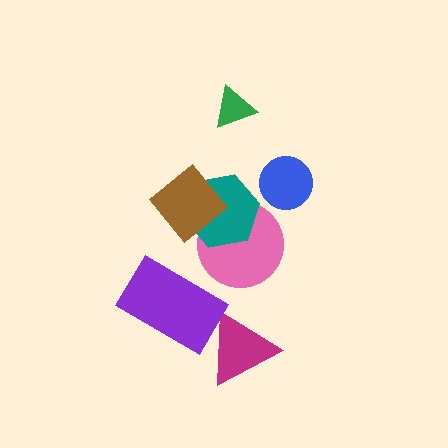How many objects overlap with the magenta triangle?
1 object overlaps with the magenta triangle.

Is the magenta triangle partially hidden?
Yes, it is partially covered by another shape.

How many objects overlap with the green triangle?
0 objects overlap with the green triangle.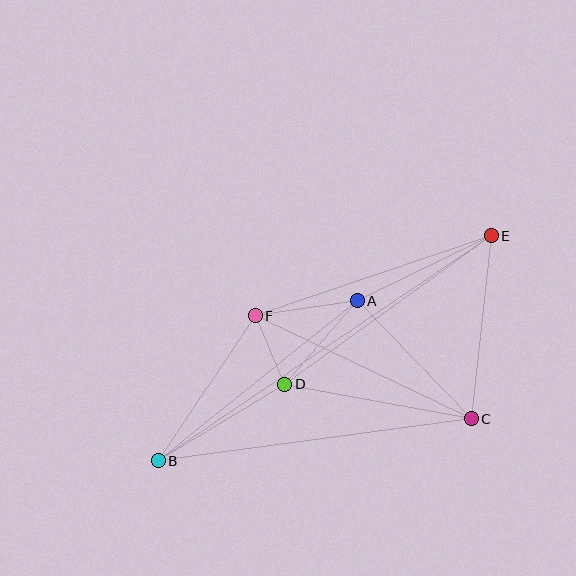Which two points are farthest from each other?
Points B and E are farthest from each other.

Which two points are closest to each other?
Points D and F are closest to each other.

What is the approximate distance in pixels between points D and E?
The distance between D and E is approximately 254 pixels.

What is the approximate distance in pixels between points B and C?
The distance between B and C is approximately 316 pixels.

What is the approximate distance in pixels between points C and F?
The distance between C and F is approximately 239 pixels.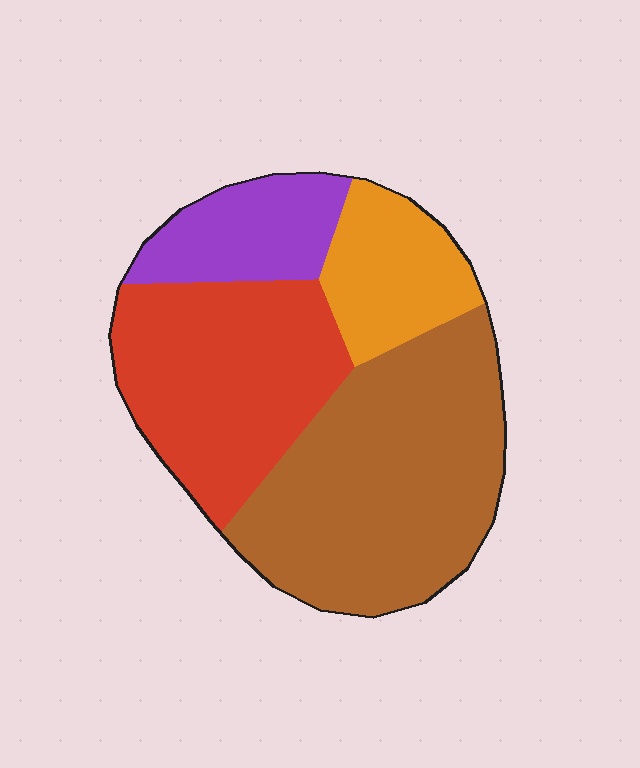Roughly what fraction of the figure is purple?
Purple covers about 15% of the figure.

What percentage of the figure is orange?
Orange takes up about one eighth (1/8) of the figure.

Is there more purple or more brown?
Brown.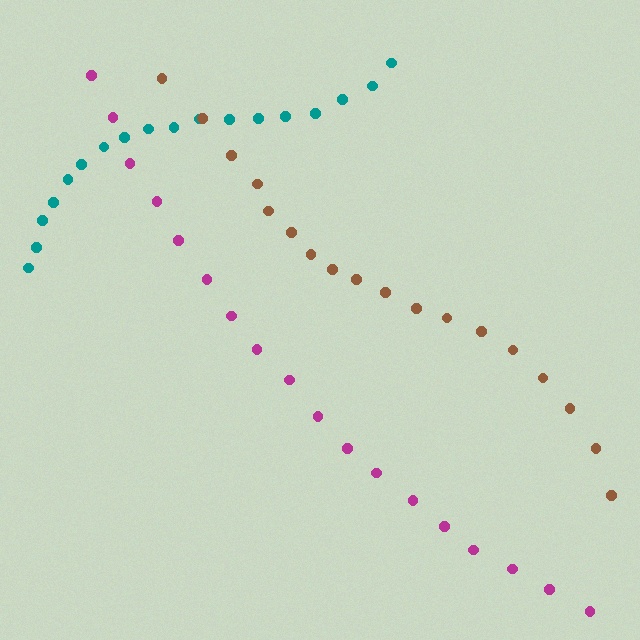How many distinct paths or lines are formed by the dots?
There are 3 distinct paths.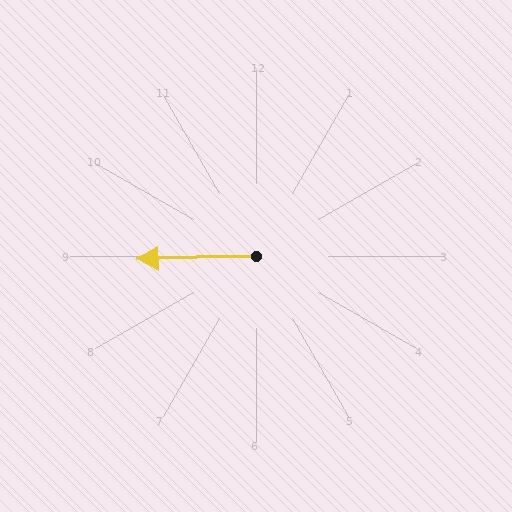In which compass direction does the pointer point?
West.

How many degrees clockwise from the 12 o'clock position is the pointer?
Approximately 269 degrees.